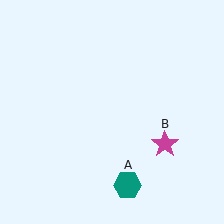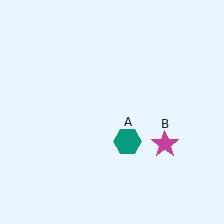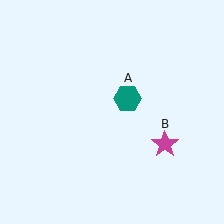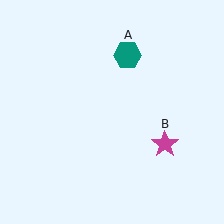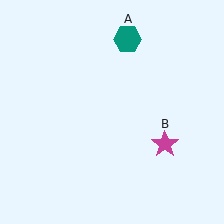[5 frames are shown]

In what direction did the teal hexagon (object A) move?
The teal hexagon (object A) moved up.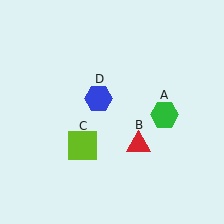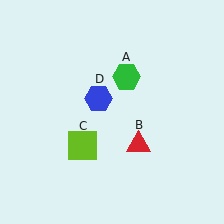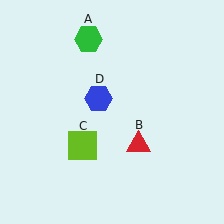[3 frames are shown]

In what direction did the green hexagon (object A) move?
The green hexagon (object A) moved up and to the left.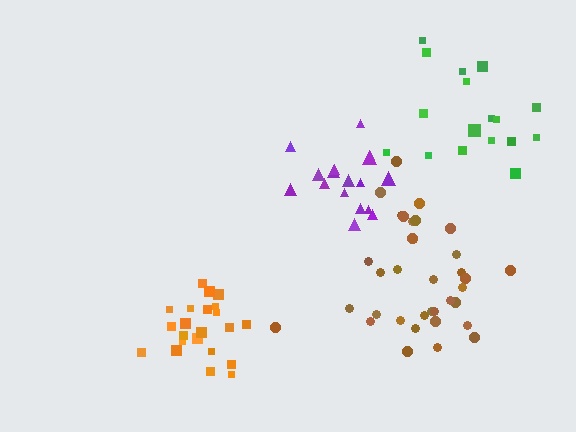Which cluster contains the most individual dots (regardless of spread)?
Brown (35).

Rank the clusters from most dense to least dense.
orange, brown, purple, green.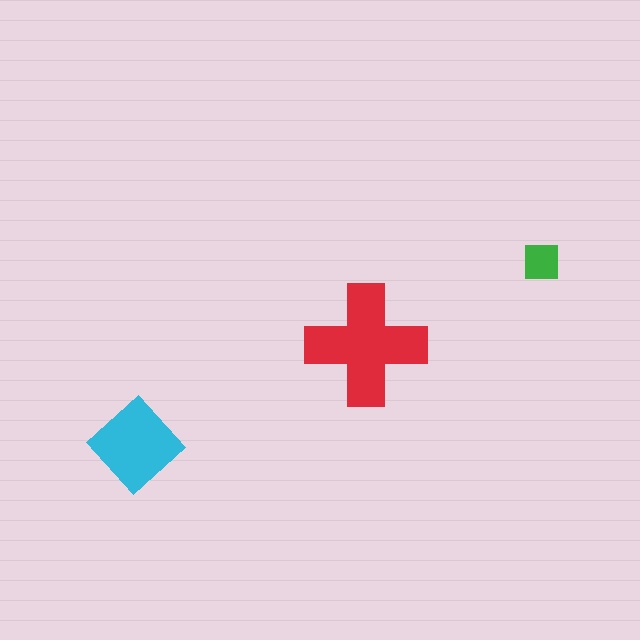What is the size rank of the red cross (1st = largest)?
1st.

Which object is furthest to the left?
The cyan diamond is leftmost.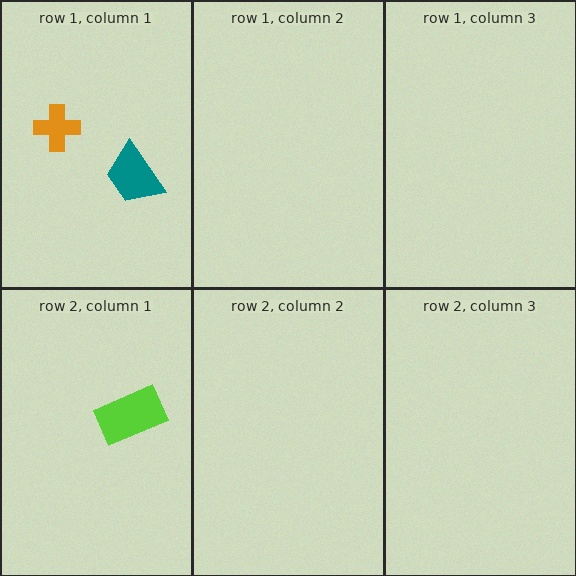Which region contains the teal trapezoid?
The row 1, column 1 region.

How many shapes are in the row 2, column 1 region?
1.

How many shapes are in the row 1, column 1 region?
2.